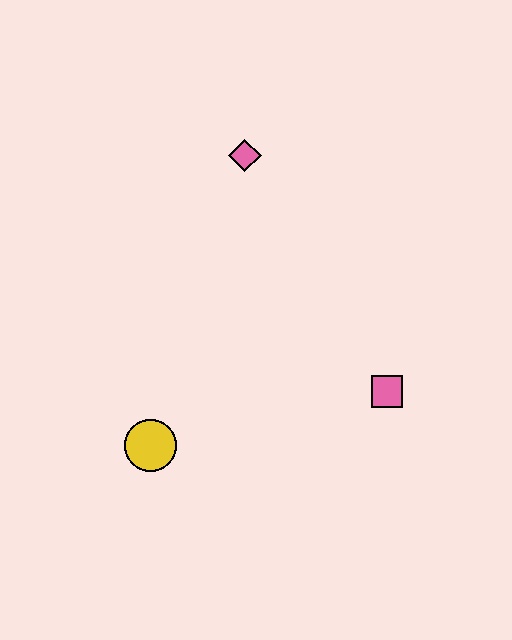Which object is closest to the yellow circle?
The pink square is closest to the yellow circle.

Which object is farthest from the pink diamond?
The yellow circle is farthest from the pink diamond.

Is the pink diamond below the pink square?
No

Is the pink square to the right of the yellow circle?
Yes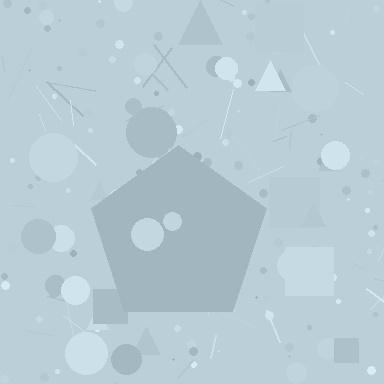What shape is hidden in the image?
A pentagon is hidden in the image.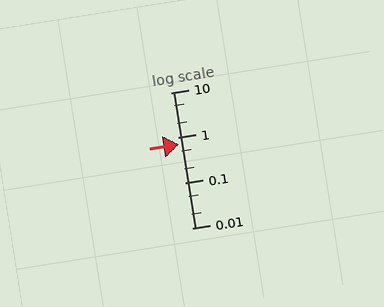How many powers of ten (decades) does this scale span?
The scale spans 3 decades, from 0.01 to 10.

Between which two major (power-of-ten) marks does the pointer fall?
The pointer is between 0.1 and 1.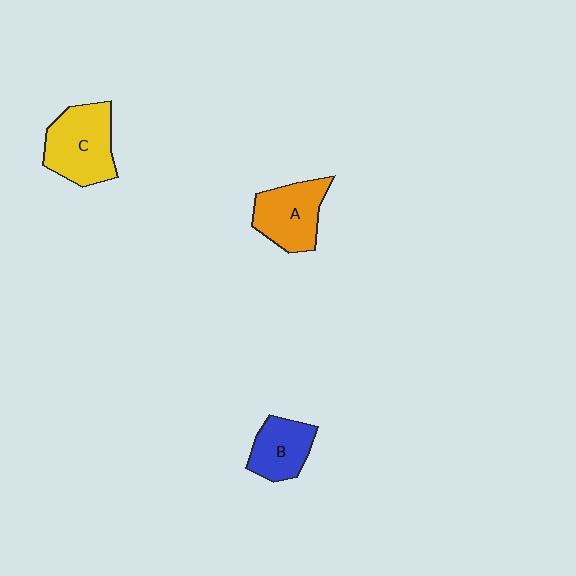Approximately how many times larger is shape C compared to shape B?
Approximately 1.5 times.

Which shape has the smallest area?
Shape B (blue).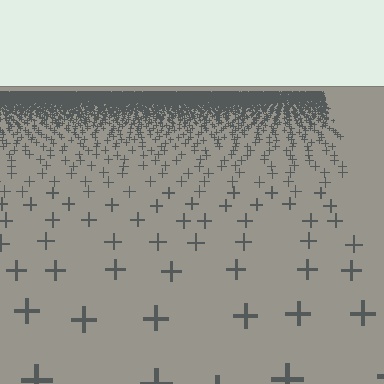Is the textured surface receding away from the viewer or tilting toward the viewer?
The surface is receding away from the viewer. Texture elements get smaller and denser toward the top.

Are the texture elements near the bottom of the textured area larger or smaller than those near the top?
Larger. Near the bottom, elements are closer to the viewer and appear at a bigger on-screen size.